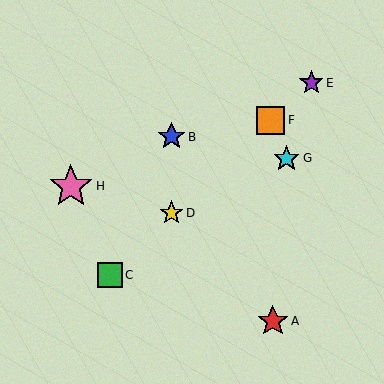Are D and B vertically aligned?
Yes, both are at x≈172.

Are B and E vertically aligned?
No, B is at x≈172 and E is at x≈311.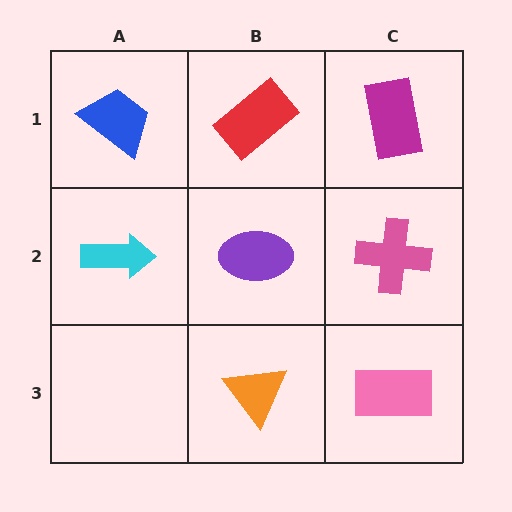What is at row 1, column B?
A red rectangle.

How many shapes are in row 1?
3 shapes.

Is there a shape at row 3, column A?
No, that cell is empty.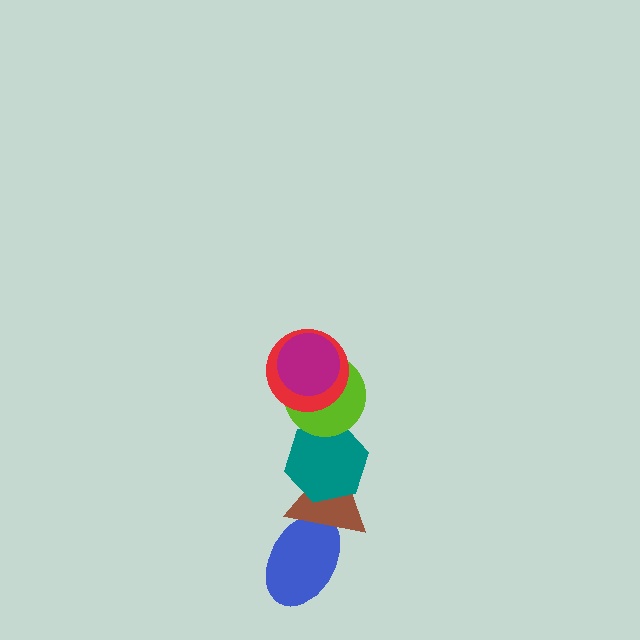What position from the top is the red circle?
The red circle is 2nd from the top.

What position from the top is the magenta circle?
The magenta circle is 1st from the top.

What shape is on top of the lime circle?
The red circle is on top of the lime circle.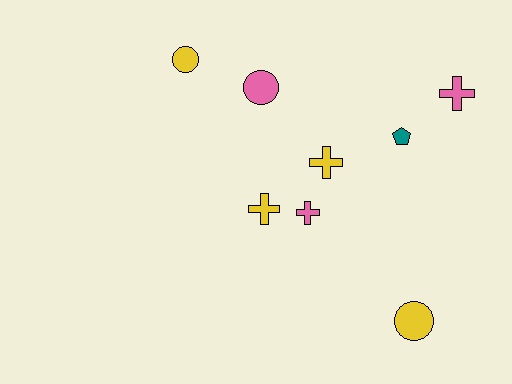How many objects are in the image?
There are 8 objects.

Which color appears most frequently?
Yellow, with 4 objects.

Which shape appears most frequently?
Cross, with 4 objects.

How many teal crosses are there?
There are no teal crosses.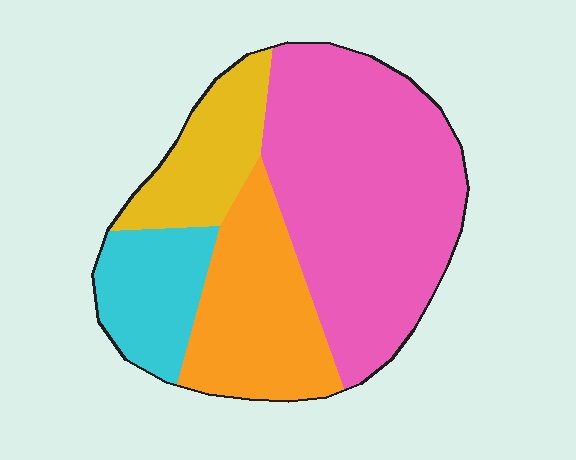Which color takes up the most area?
Pink, at roughly 50%.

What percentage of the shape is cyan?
Cyan covers 14% of the shape.